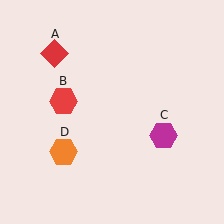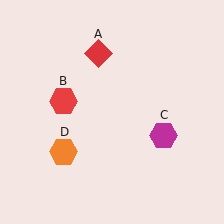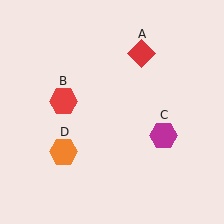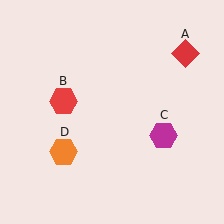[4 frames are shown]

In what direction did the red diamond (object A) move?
The red diamond (object A) moved right.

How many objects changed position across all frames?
1 object changed position: red diamond (object A).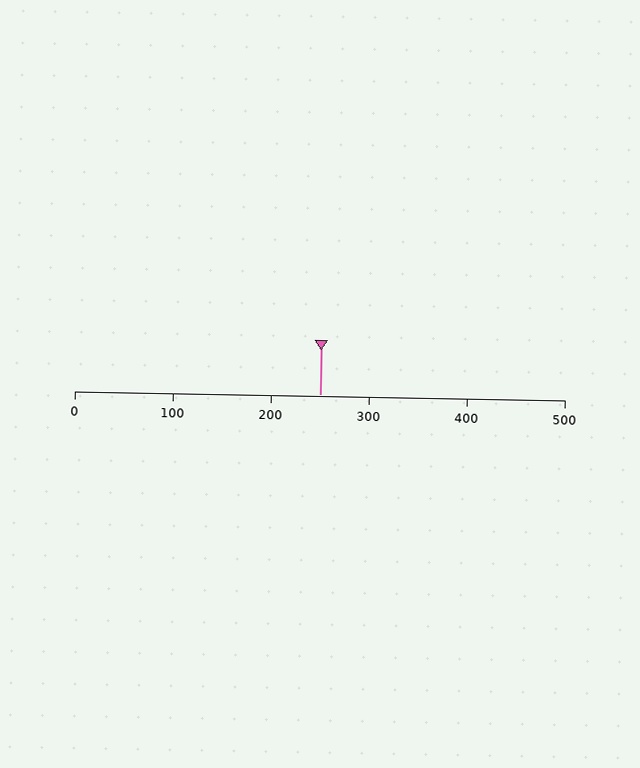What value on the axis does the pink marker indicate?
The marker indicates approximately 250.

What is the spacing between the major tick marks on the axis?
The major ticks are spaced 100 apart.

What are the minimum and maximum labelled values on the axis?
The axis runs from 0 to 500.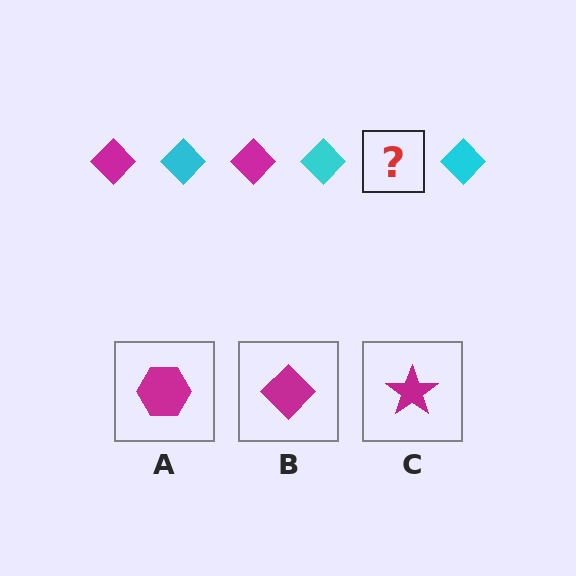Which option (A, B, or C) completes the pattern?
B.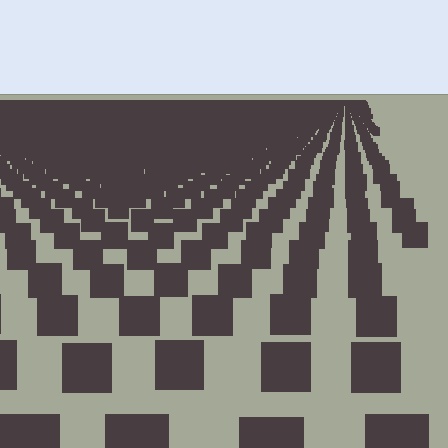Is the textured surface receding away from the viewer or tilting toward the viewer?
The surface is receding away from the viewer. Texture elements get smaller and denser toward the top.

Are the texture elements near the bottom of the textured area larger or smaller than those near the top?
Larger. Near the bottom, elements are closer to the viewer and appear at a bigger on-screen size.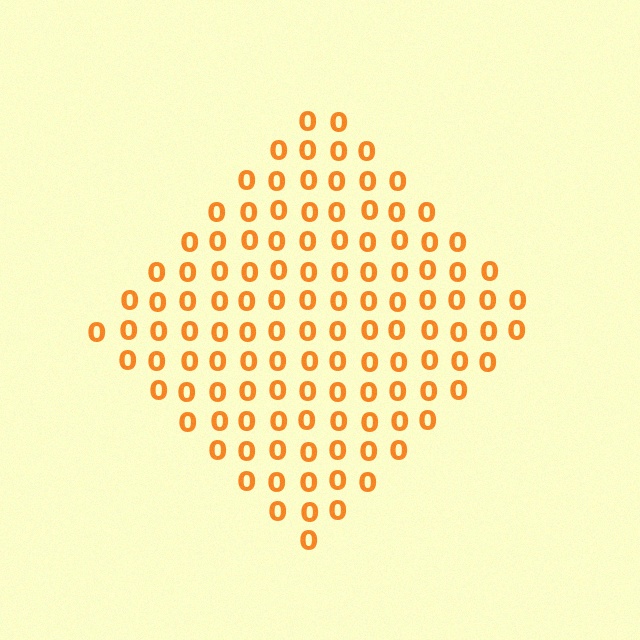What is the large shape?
The large shape is a diamond.